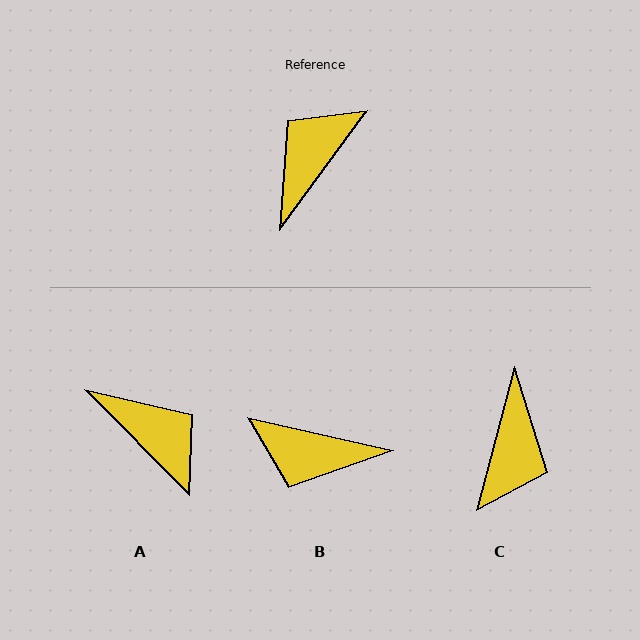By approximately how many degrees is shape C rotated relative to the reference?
Approximately 159 degrees clockwise.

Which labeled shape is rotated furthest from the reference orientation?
C, about 159 degrees away.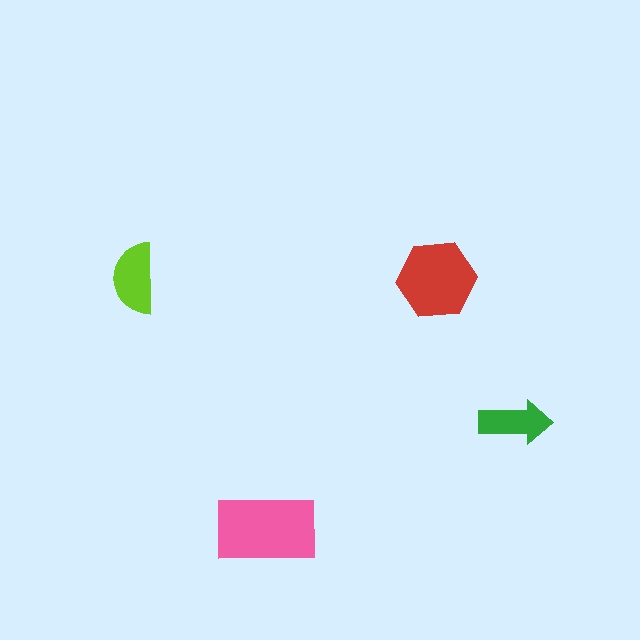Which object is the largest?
The pink rectangle.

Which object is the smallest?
The green arrow.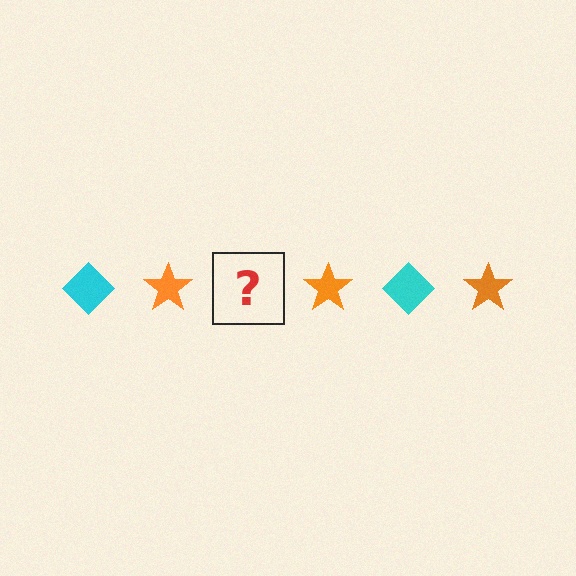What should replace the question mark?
The question mark should be replaced with a cyan diamond.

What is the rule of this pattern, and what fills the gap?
The rule is that the pattern alternates between cyan diamond and orange star. The gap should be filled with a cyan diamond.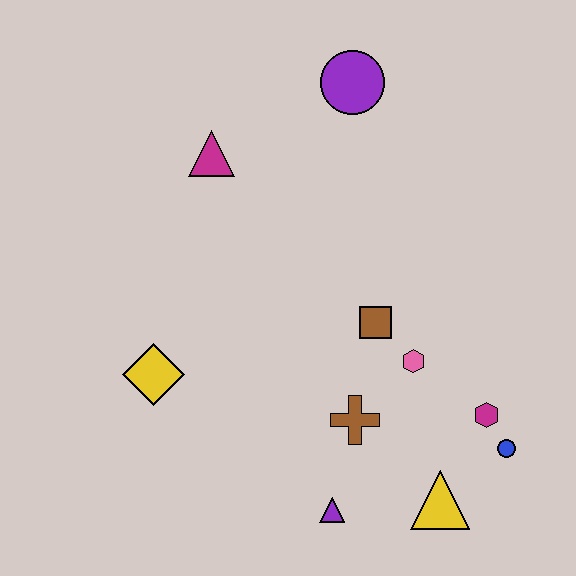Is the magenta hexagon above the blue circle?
Yes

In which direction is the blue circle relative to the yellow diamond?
The blue circle is to the right of the yellow diamond.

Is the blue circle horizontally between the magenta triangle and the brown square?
No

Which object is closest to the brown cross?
The pink hexagon is closest to the brown cross.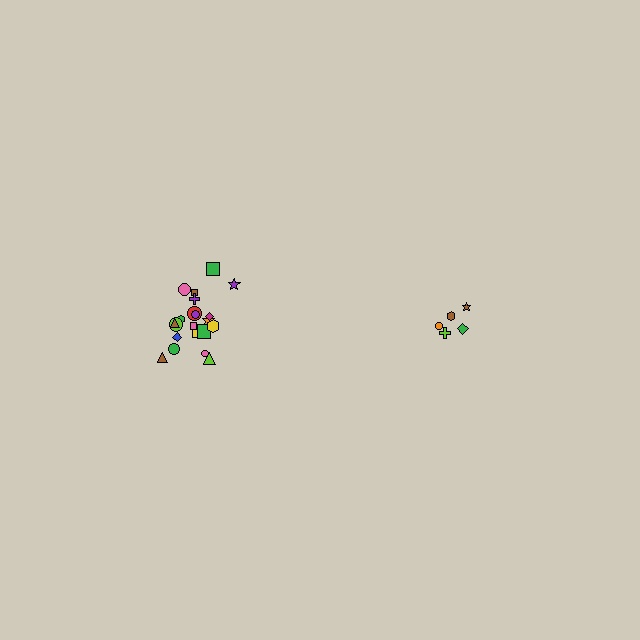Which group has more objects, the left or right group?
The left group.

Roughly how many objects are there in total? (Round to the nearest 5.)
Roughly 25 objects in total.